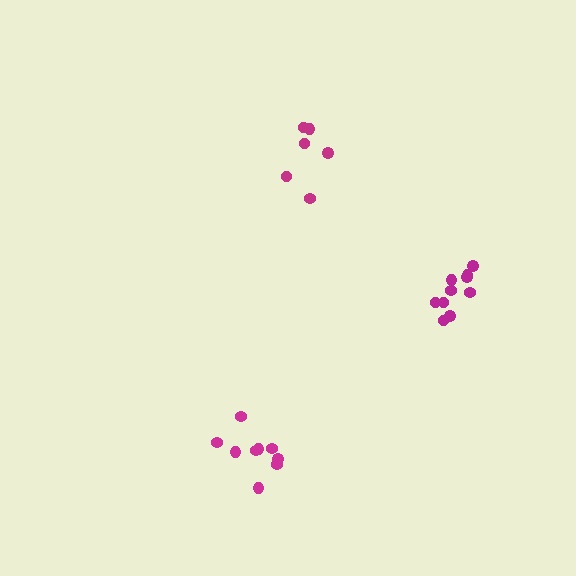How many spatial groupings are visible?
There are 3 spatial groupings.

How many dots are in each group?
Group 1: 6 dots, Group 2: 9 dots, Group 3: 10 dots (25 total).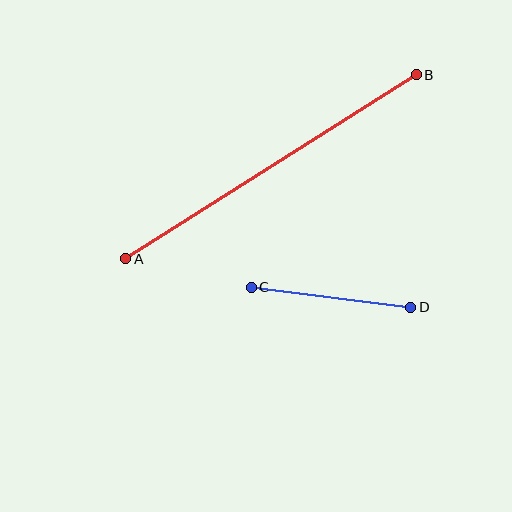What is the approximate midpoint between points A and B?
The midpoint is at approximately (271, 167) pixels.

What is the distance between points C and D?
The distance is approximately 161 pixels.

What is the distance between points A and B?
The distance is approximately 344 pixels.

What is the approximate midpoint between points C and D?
The midpoint is at approximately (331, 297) pixels.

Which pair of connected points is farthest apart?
Points A and B are farthest apart.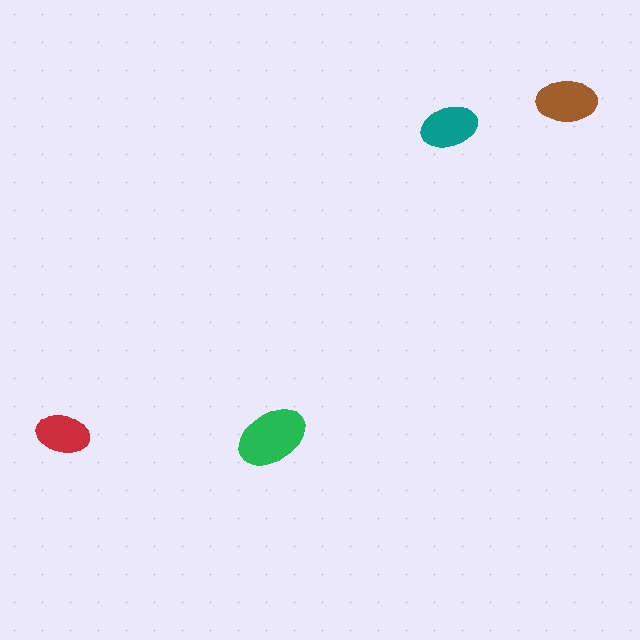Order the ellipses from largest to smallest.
the green one, the brown one, the teal one, the red one.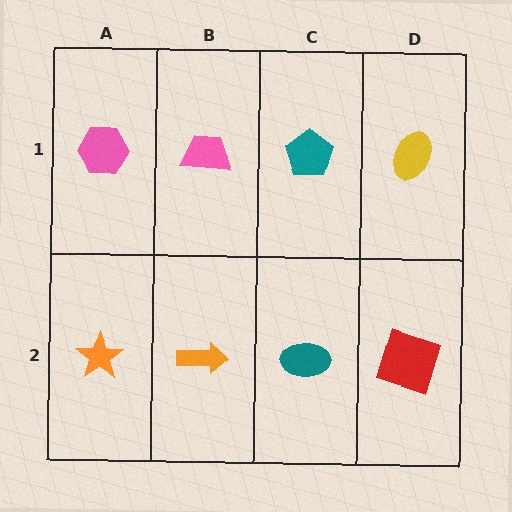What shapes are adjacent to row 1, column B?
An orange arrow (row 2, column B), a pink hexagon (row 1, column A), a teal pentagon (row 1, column C).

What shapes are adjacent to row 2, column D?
A yellow ellipse (row 1, column D), a teal ellipse (row 2, column C).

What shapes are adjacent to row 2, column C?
A teal pentagon (row 1, column C), an orange arrow (row 2, column B), a red square (row 2, column D).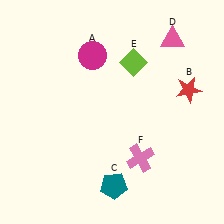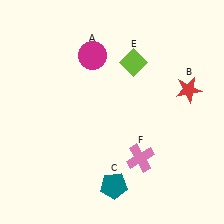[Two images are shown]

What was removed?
The pink triangle (D) was removed in Image 2.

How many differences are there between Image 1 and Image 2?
There is 1 difference between the two images.